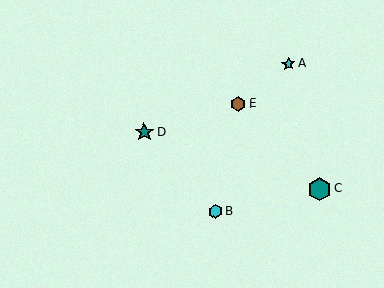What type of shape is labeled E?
Shape E is a brown hexagon.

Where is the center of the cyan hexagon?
The center of the cyan hexagon is at (215, 212).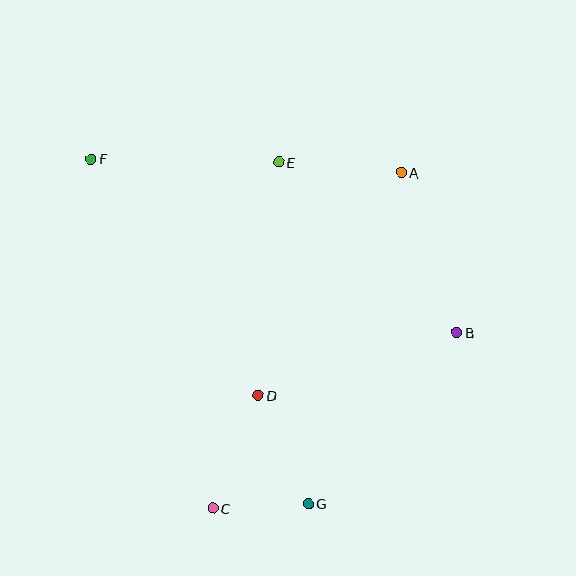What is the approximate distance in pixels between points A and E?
The distance between A and E is approximately 123 pixels.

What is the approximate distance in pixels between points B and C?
The distance between B and C is approximately 301 pixels.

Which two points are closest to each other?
Points C and G are closest to each other.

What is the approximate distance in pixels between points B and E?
The distance between B and E is approximately 247 pixels.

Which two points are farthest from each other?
Points F and G are farthest from each other.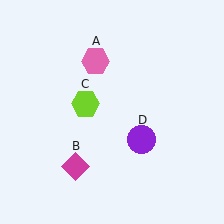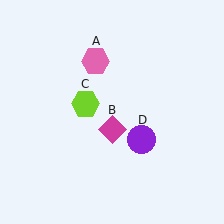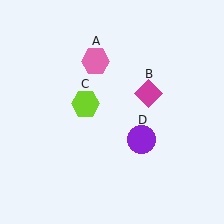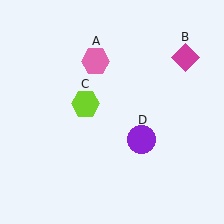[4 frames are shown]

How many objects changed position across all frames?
1 object changed position: magenta diamond (object B).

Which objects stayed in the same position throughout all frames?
Pink hexagon (object A) and lime hexagon (object C) and purple circle (object D) remained stationary.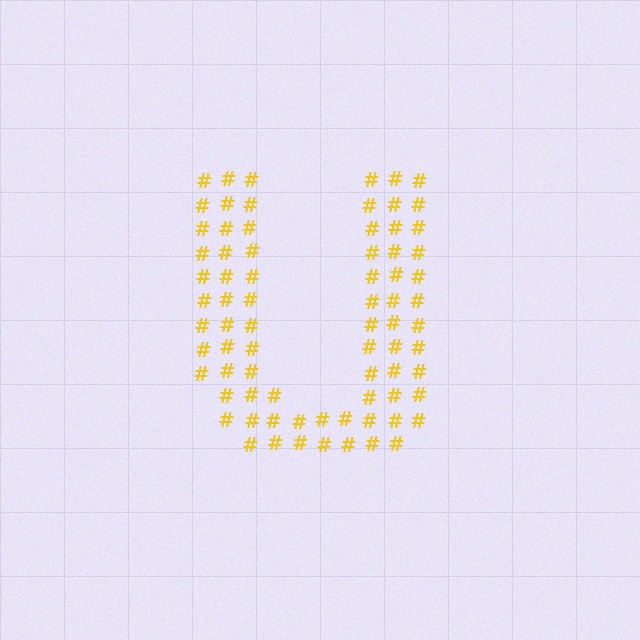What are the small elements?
The small elements are hash symbols.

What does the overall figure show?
The overall figure shows the letter U.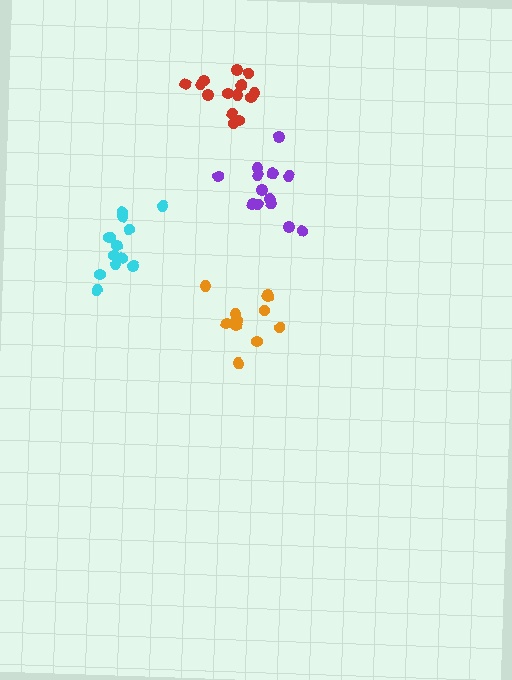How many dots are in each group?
Group 1: 13 dots, Group 2: 14 dots, Group 3: 11 dots, Group 4: 13 dots (51 total).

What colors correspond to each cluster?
The clusters are colored: purple, red, orange, cyan.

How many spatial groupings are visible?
There are 4 spatial groupings.